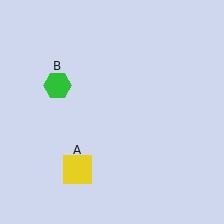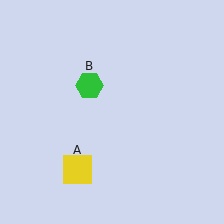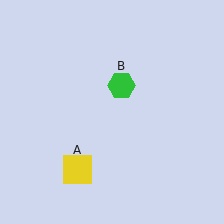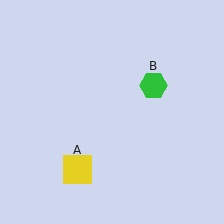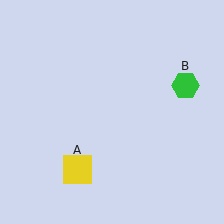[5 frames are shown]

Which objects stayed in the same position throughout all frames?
Yellow square (object A) remained stationary.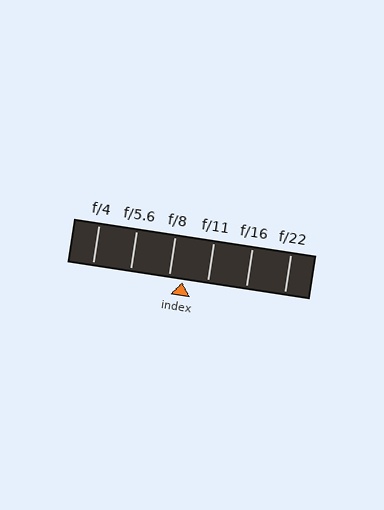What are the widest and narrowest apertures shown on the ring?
The widest aperture shown is f/4 and the narrowest is f/22.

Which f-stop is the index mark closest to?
The index mark is closest to f/8.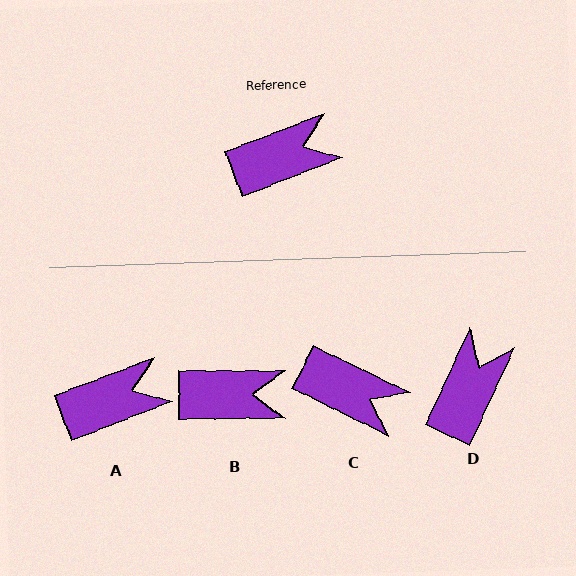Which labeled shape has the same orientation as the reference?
A.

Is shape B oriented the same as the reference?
No, it is off by about 21 degrees.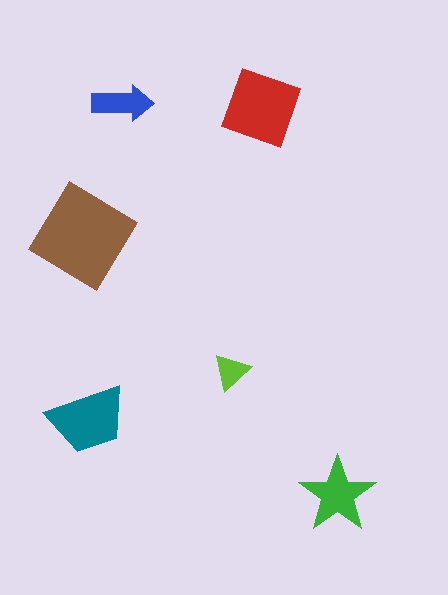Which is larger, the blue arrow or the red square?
The red square.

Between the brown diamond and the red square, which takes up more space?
The brown diamond.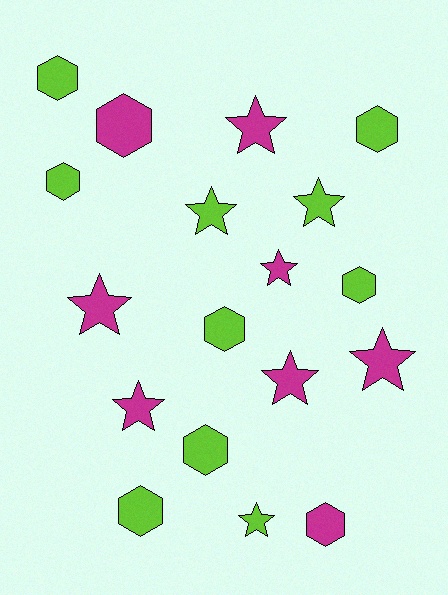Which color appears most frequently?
Lime, with 10 objects.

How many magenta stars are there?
There are 6 magenta stars.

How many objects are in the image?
There are 18 objects.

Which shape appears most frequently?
Star, with 9 objects.